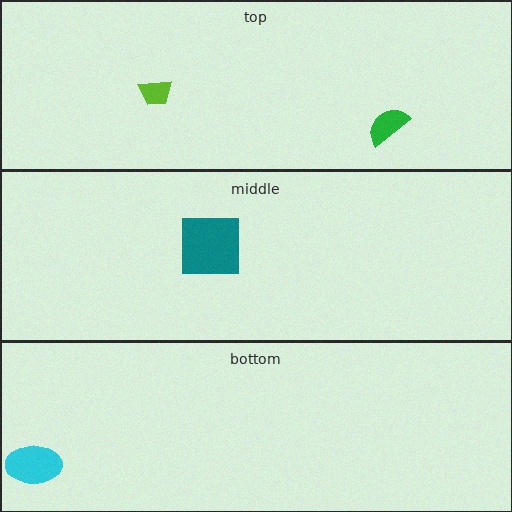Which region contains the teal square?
The middle region.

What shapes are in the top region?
The green semicircle, the lime trapezoid.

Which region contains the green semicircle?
The top region.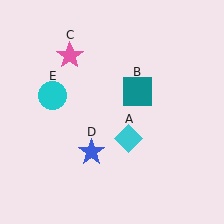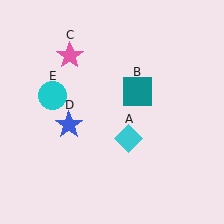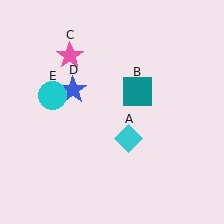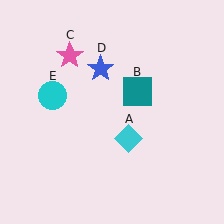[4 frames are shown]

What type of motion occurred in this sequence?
The blue star (object D) rotated clockwise around the center of the scene.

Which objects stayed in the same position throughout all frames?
Cyan diamond (object A) and teal square (object B) and pink star (object C) and cyan circle (object E) remained stationary.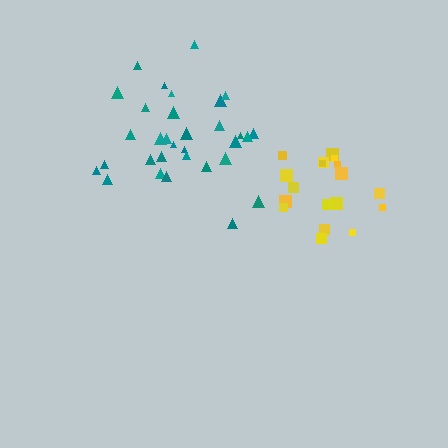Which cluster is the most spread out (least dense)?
Teal.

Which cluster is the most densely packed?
Yellow.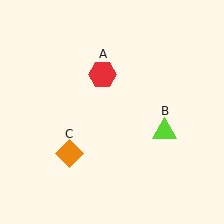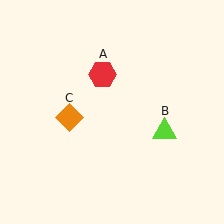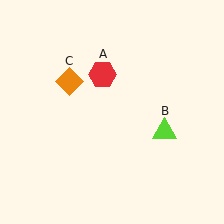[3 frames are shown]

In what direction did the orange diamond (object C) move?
The orange diamond (object C) moved up.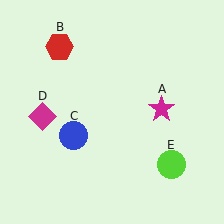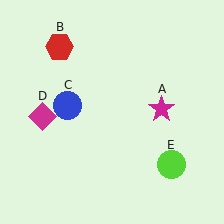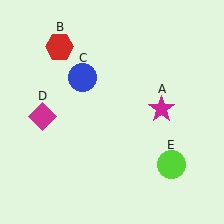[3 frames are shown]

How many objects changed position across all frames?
1 object changed position: blue circle (object C).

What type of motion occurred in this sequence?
The blue circle (object C) rotated clockwise around the center of the scene.